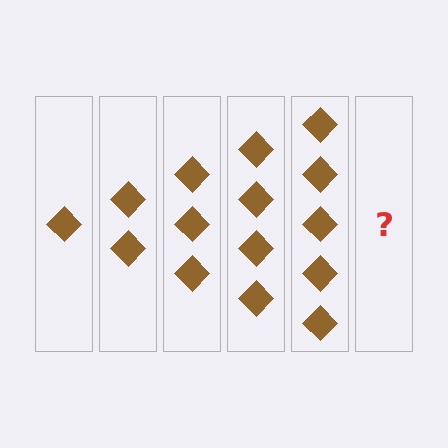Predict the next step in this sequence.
The next step is 6 diamonds.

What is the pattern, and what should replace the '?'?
The pattern is that each step adds one more diamond. The '?' should be 6 diamonds.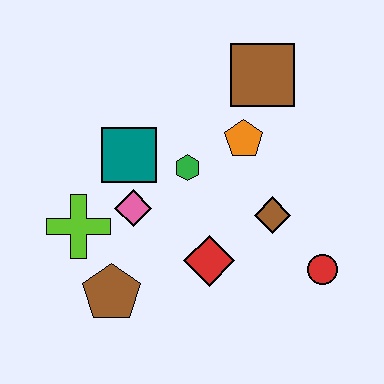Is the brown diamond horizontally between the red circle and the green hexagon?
Yes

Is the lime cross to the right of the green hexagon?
No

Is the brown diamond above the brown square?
No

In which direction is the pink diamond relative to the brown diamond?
The pink diamond is to the left of the brown diamond.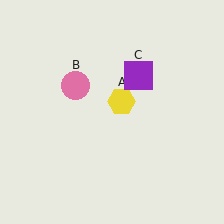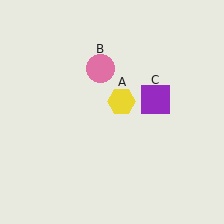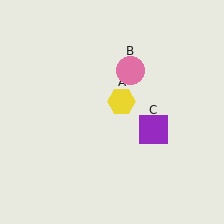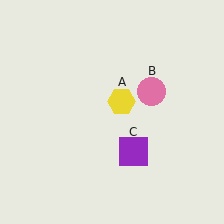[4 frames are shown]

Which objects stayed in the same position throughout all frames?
Yellow hexagon (object A) remained stationary.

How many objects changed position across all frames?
2 objects changed position: pink circle (object B), purple square (object C).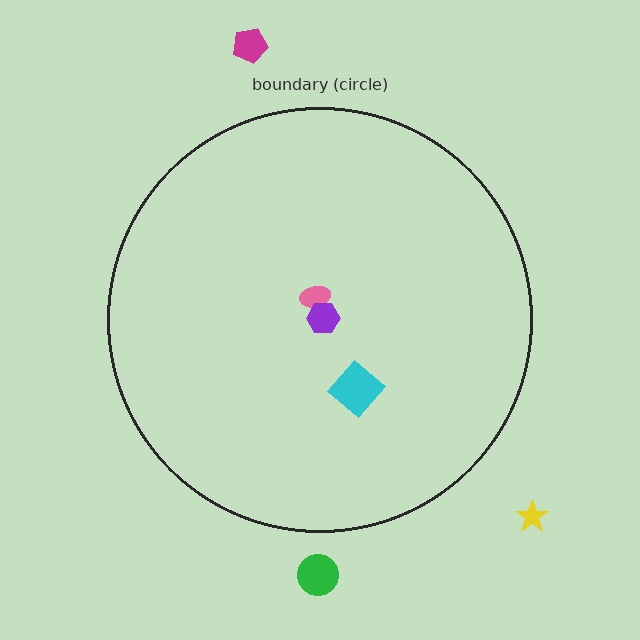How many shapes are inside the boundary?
3 inside, 3 outside.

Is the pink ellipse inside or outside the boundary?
Inside.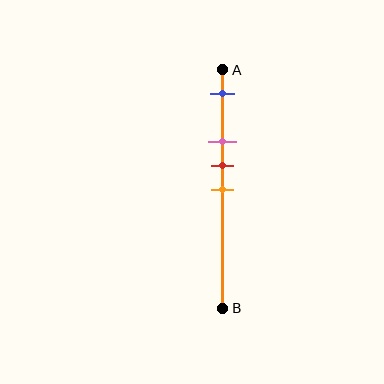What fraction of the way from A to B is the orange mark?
The orange mark is approximately 50% (0.5) of the way from A to B.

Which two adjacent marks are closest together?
The red and orange marks are the closest adjacent pair.